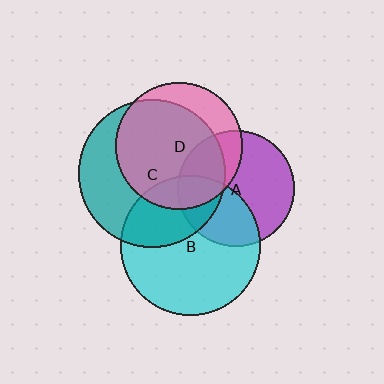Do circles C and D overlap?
Yes.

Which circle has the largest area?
Circle C (teal).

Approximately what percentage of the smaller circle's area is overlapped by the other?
Approximately 75%.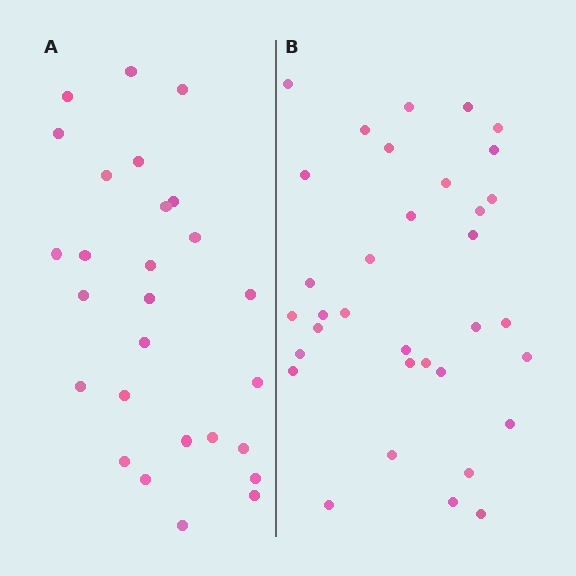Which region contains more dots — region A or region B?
Region B (the right region) has more dots.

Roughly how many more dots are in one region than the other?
Region B has roughly 8 or so more dots than region A.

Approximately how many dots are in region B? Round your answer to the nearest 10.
About 30 dots. (The exact count is 34, which rounds to 30.)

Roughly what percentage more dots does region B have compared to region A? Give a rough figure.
About 25% more.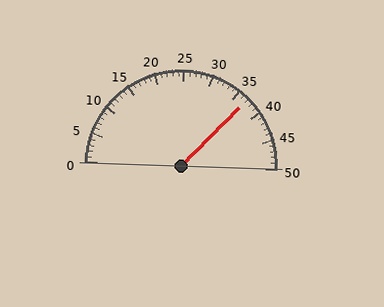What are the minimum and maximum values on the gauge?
The gauge ranges from 0 to 50.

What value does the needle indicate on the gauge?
The needle indicates approximately 37.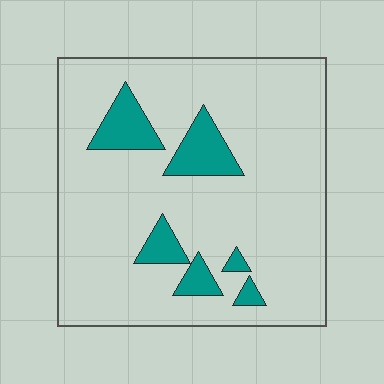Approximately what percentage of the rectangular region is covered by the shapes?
Approximately 15%.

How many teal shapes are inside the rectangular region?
6.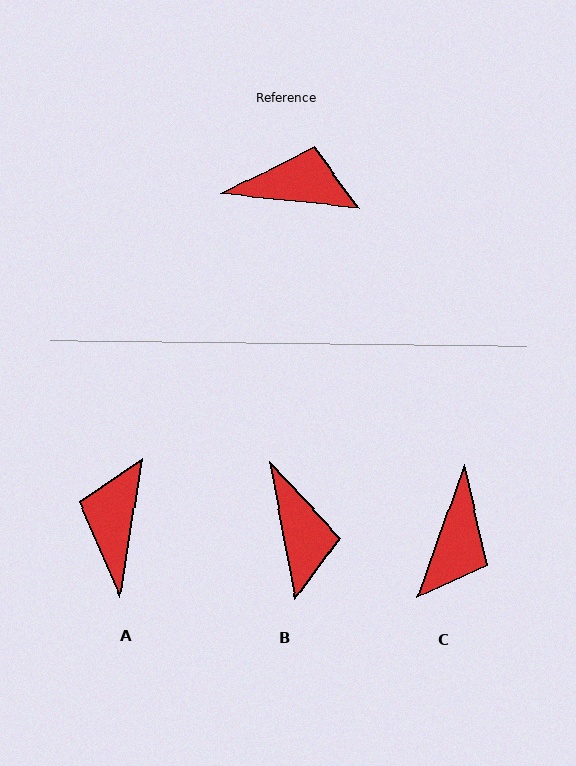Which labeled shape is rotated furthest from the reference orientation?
C, about 104 degrees away.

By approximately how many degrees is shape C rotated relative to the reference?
Approximately 104 degrees clockwise.